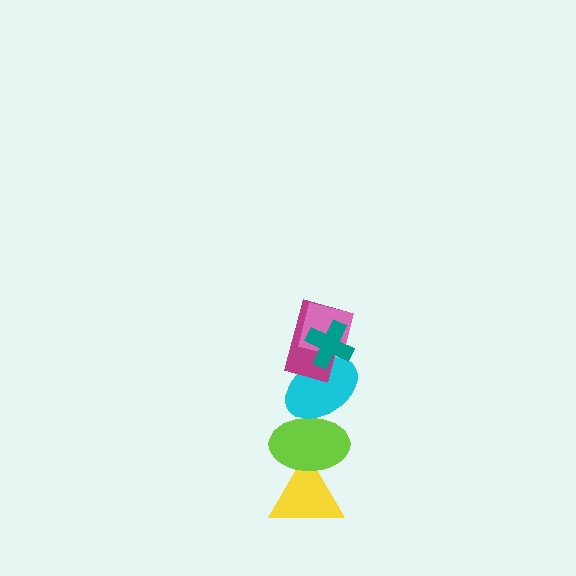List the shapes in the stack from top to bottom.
From top to bottom: the teal cross, the pink square, the magenta rectangle, the cyan ellipse, the lime ellipse, the yellow triangle.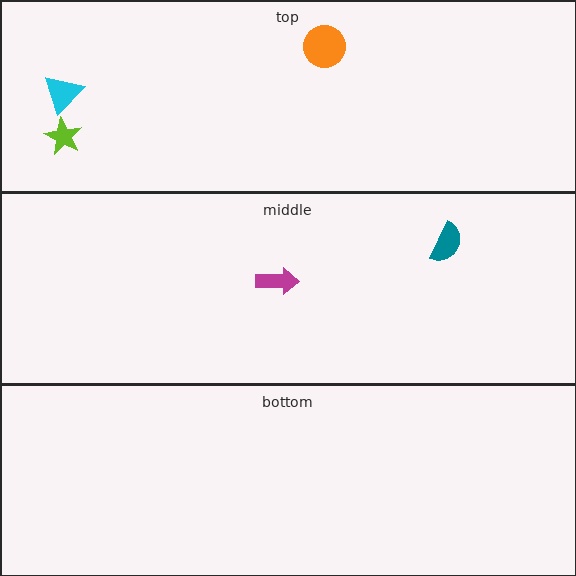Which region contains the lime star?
The top region.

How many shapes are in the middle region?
2.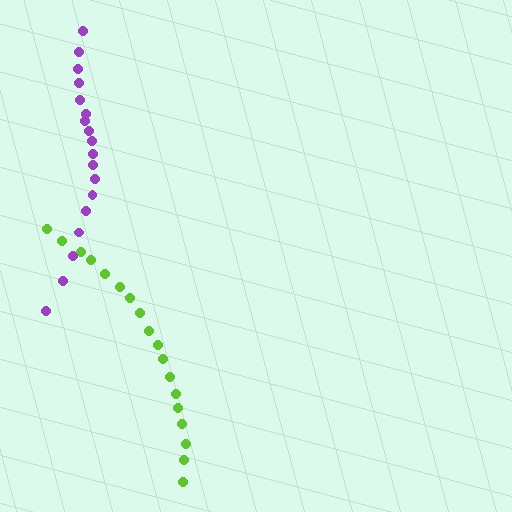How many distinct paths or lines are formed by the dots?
There are 2 distinct paths.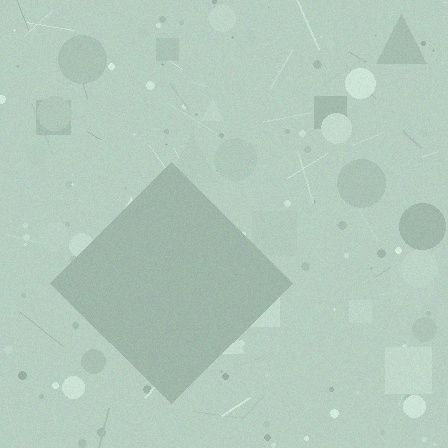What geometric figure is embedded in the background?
A diamond is embedded in the background.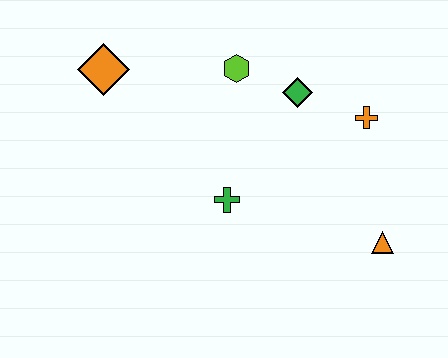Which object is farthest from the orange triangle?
The orange diamond is farthest from the orange triangle.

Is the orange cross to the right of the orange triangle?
No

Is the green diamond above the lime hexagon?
No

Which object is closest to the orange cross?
The green diamond is closest to the orange cross.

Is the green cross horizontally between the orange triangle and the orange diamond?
Yes